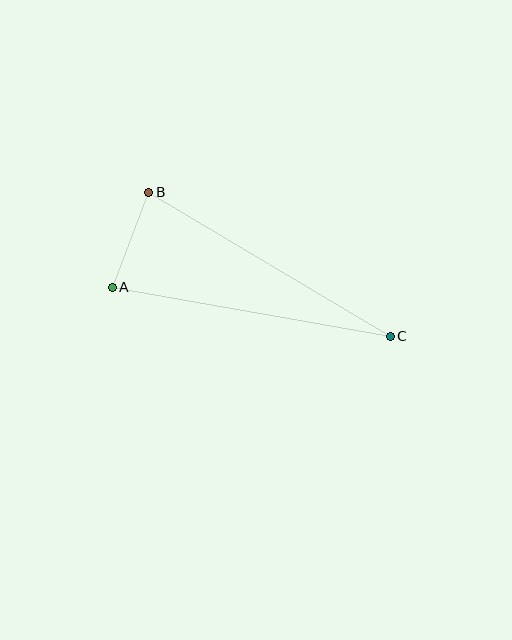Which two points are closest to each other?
Points A and B are closest to each other.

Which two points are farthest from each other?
Points A and C are farthest from each other.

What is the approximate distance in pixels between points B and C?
The distance between B and C is approximately 281 pixels.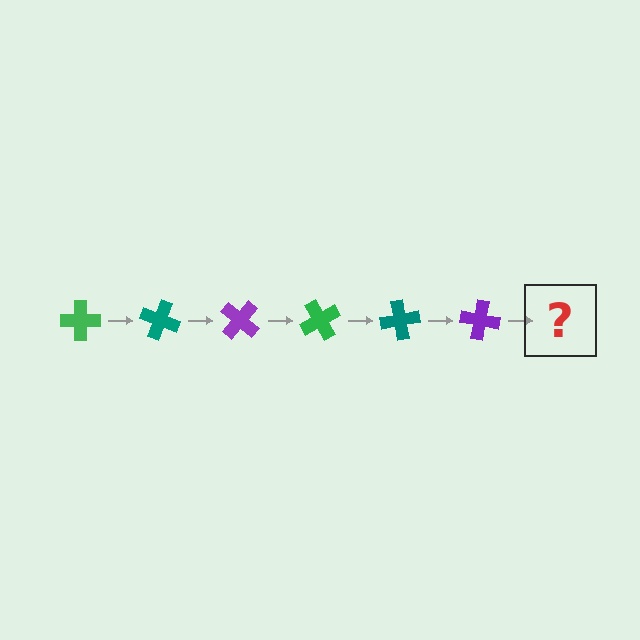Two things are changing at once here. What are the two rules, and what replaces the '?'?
The two rules are that it rotates 20 degrees each step and the color cycles through green, teal, and purple. The '?' should be a green cross, rotated 120 degrees from the start.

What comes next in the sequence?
The next element should be a green cross, rotated 120 degrees from the start.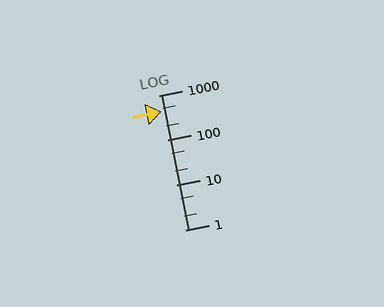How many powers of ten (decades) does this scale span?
The scale spans 3 decades, from 1 to 1000.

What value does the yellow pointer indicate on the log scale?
The pointer indicates approximately 430.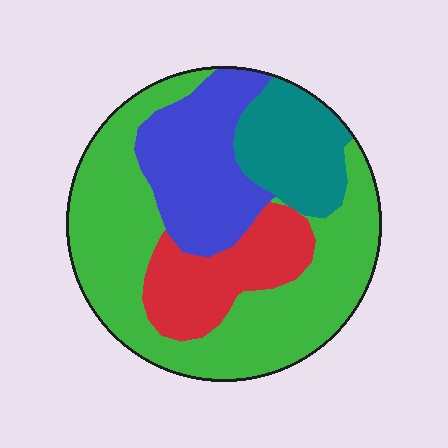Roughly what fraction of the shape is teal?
Teal covers roughly 15% of the shape.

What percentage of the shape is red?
Red covers about 15% of the shape.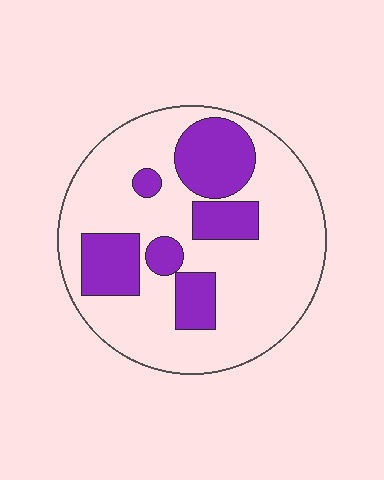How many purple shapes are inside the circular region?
6.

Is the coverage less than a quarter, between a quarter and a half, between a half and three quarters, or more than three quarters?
Between a quarter and a half.